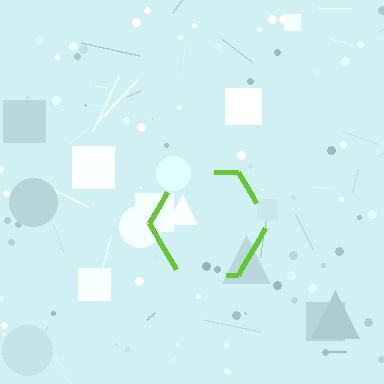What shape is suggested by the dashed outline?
The dashed outline suggests a hexagon.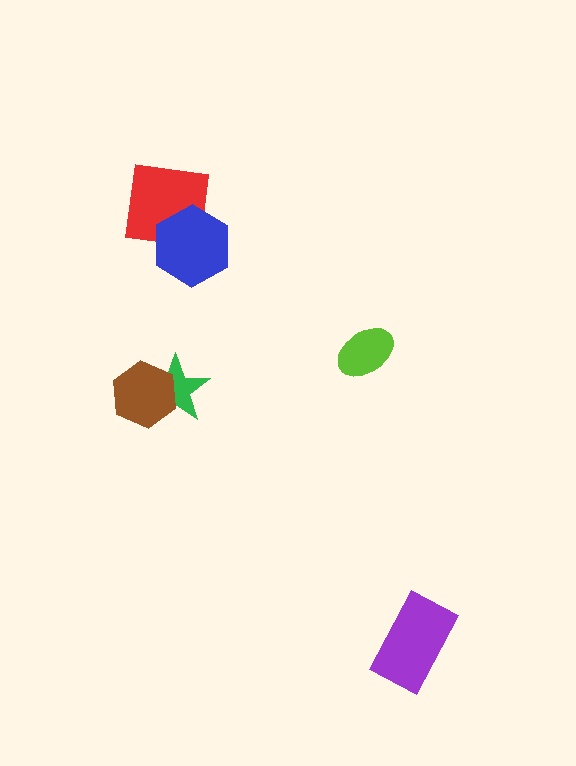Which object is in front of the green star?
The brown hexagon is in front of the green star.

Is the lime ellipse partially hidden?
No, no other shape covers it.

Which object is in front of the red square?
The blue hexagon is in front of the red square.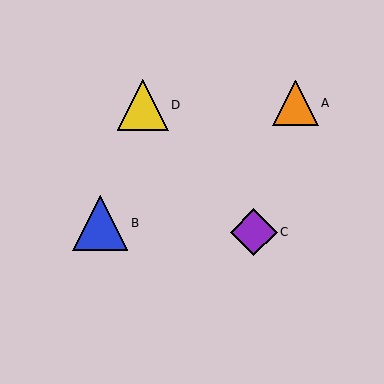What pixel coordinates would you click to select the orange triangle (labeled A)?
Click at (295, 103) to select the orange triangle A.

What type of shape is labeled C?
Shape C is a purple diamond.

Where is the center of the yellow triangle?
The center of the yellow triangle is at (143, 105).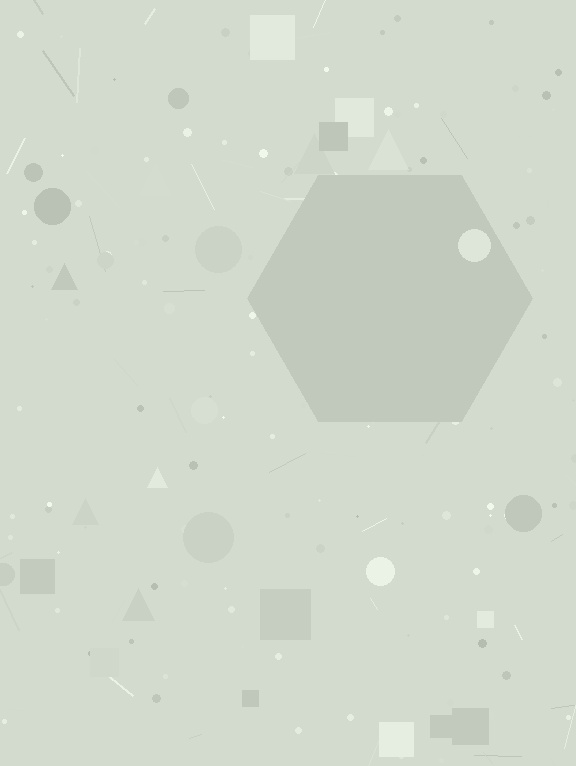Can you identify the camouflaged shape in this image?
The camouflaged shape is a hexagon.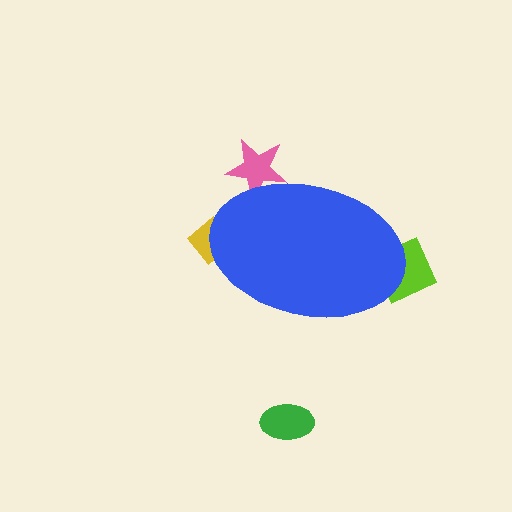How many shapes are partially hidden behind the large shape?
3 shapes are partially hidden.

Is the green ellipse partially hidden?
No, the green ellipse is fully visible.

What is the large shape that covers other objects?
A blue ellipse.